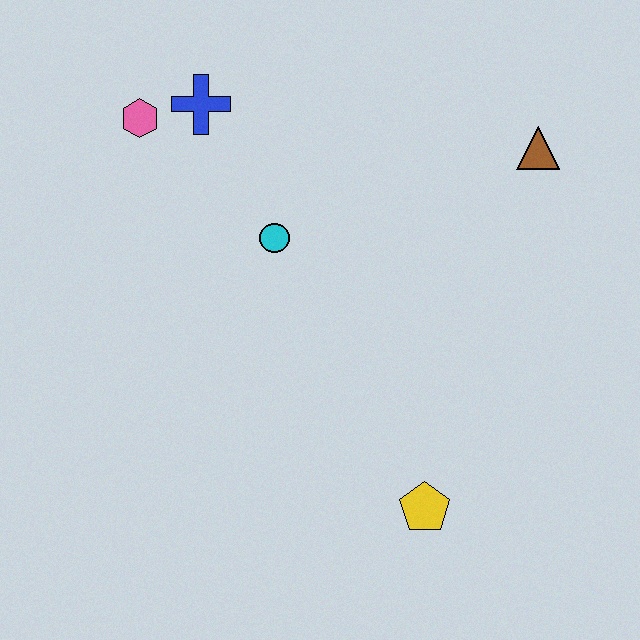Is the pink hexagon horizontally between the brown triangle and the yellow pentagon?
No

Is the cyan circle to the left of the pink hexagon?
No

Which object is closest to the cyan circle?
The blue cross is closest to the cyan circle.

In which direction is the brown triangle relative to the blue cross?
The brown triangle is to the right of the blue cross.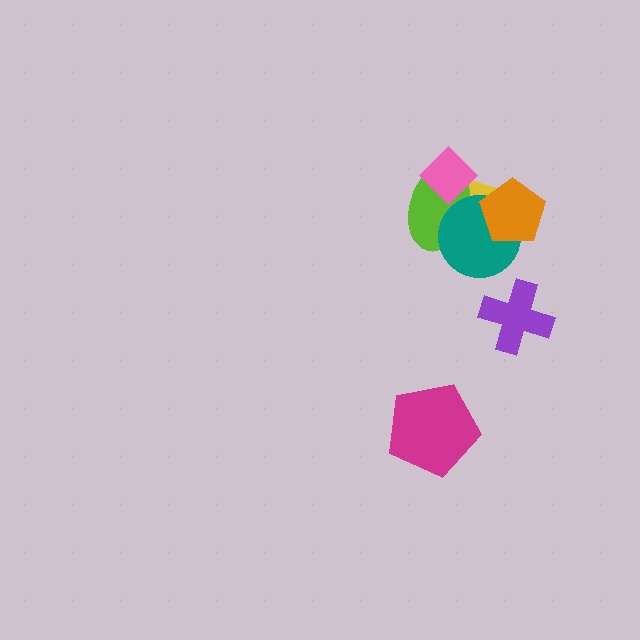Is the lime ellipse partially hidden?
Yes, it is partially covered by another shape.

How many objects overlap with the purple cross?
0 objects overlap with the purple cross.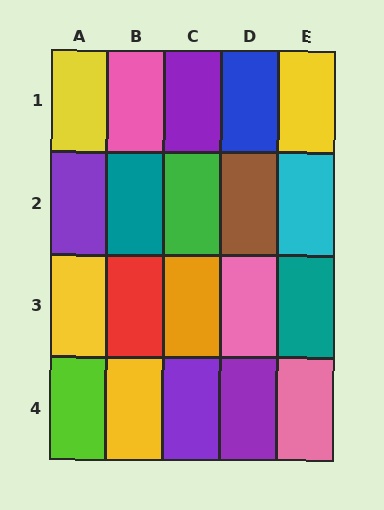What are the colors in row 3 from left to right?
Yellow, red, orange, pink, teal.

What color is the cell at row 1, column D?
Blue.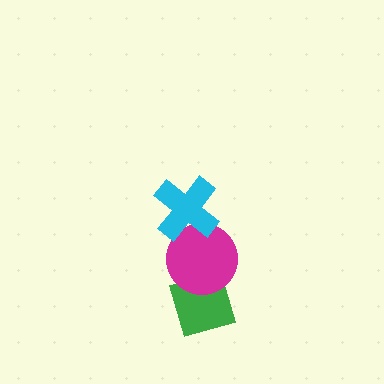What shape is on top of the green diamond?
The magenta circle is on top of the green diamond.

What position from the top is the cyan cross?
The cyan cross is 1st from the top.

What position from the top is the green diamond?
The green diamond is 3rd from the top.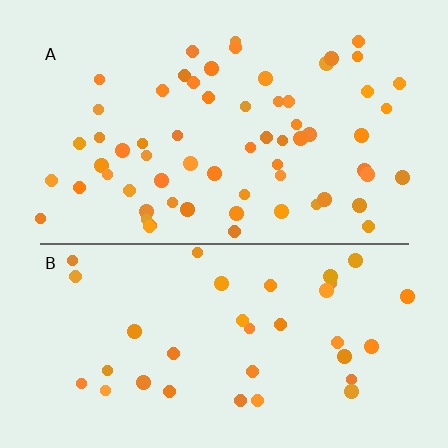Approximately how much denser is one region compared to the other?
Approximately 1.8× — region A over region B.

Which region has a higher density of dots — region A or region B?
A (the top).